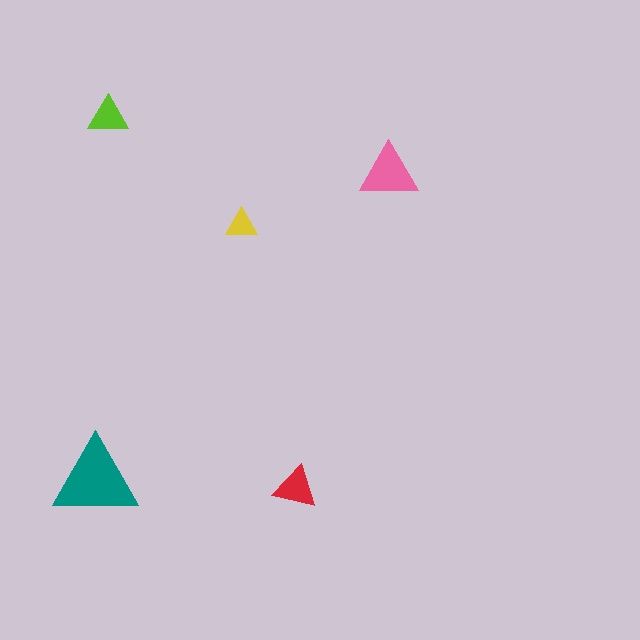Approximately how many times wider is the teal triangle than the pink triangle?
About 1.5 times wider.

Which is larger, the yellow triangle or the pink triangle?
The pink one.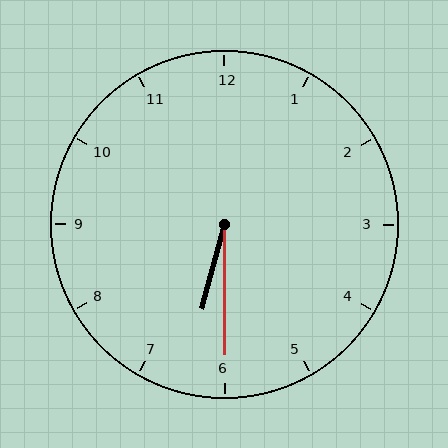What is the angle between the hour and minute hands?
Approximately 15 degrees.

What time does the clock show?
6:30.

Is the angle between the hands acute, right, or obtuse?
It is acute.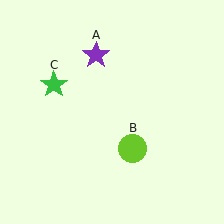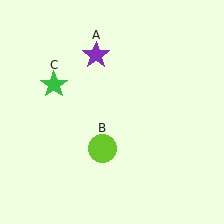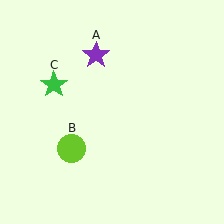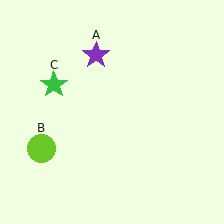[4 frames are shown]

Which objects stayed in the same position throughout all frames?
Purple star (object A) and green star (object C) remained stationary.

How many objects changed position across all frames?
1 object changed position: lime circle (object B).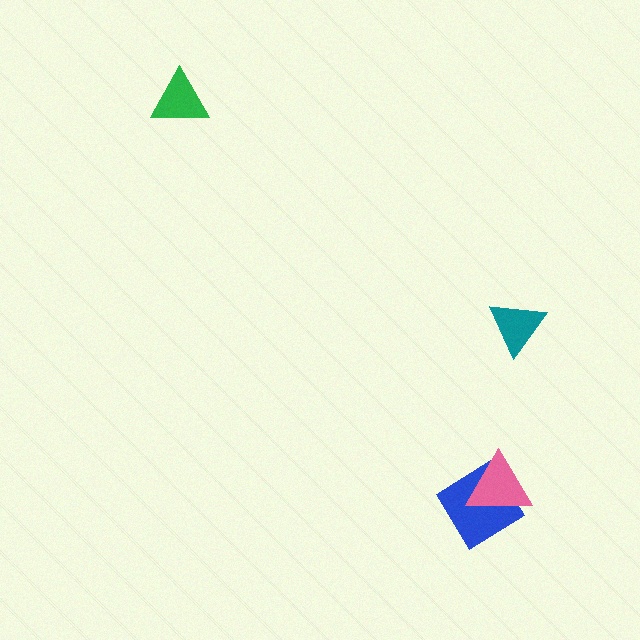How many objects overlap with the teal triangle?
0 objects overlap with the teal triangle.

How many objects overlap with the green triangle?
0 objects overlap with the green triangle.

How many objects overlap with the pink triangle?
1 object overlaps with the pink triangle.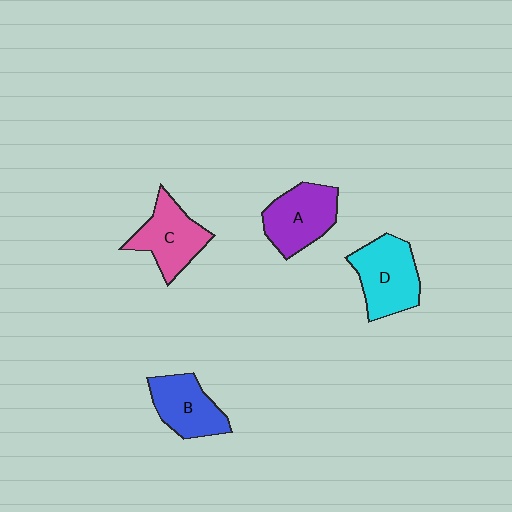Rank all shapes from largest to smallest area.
From largest to smallest: D (cyan), A (purple), C (pink), B (blue).